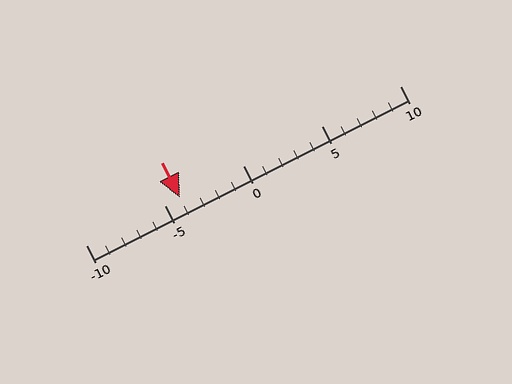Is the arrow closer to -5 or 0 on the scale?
The arrow is closer to -5.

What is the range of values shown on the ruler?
The ruler shows values from -10 to 10.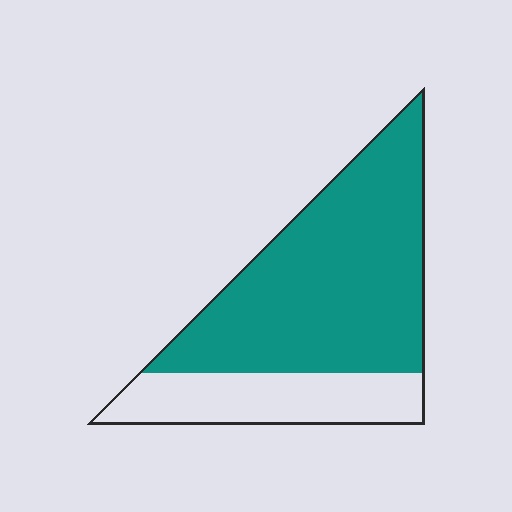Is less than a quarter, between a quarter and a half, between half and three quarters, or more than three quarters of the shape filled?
Between half and three quarters.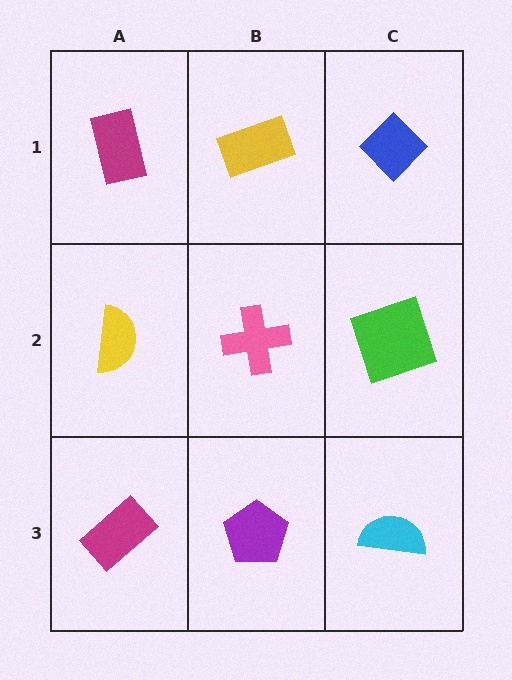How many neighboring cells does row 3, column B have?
3.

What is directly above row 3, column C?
A green square.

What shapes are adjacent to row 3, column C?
A green square (row 2, column C), a purple pentagon (row 3, column B).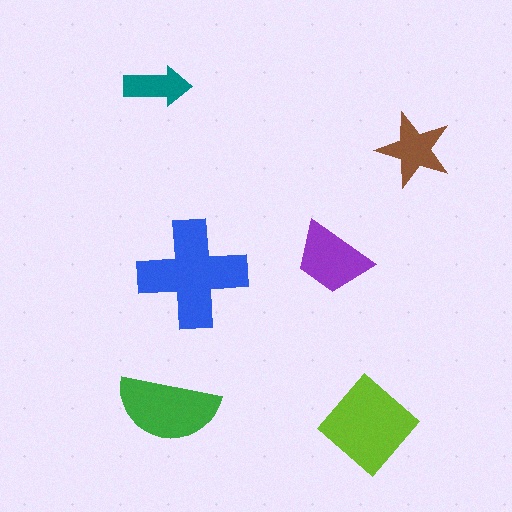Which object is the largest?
The blue cross.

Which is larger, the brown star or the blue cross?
The blue cross.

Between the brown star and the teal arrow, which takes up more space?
The brown star.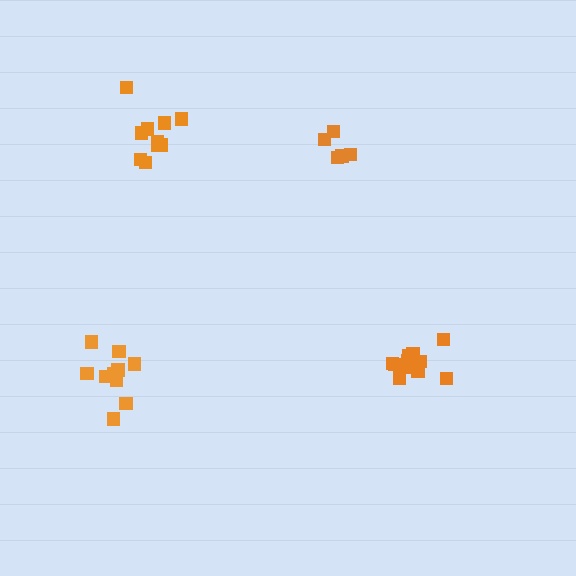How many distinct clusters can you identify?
There are 4 distinct clusters.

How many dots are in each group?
Group 1: 10 dots, Group 2: 11 dots, Group 3: 5 dots, Group 4: 10 dots (36 total).